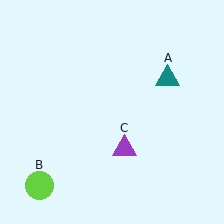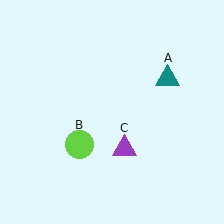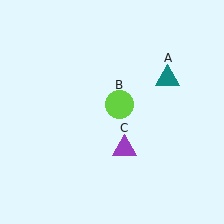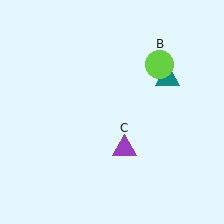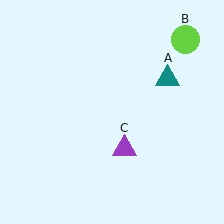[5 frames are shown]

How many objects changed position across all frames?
1 object changed position: lime circle (object B).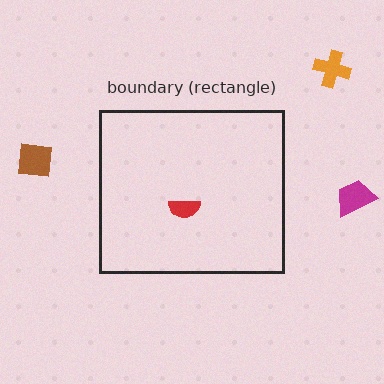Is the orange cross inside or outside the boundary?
Outside.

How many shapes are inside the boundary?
1 inside, 3 outside.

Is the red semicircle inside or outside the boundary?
Inside.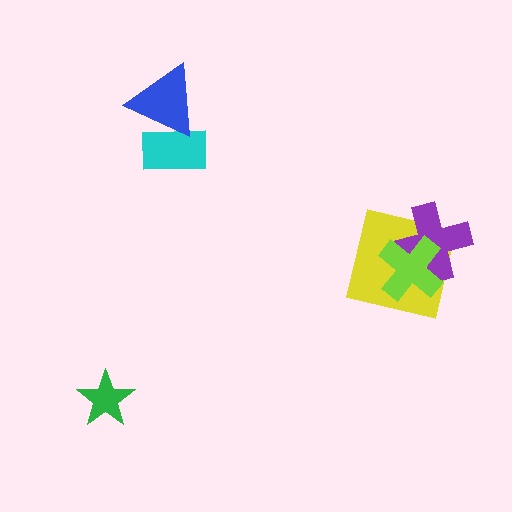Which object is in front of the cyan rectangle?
The blue triangle is in front of the cyan rectangle.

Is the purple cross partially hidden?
Yes, it is partially covered by another shape.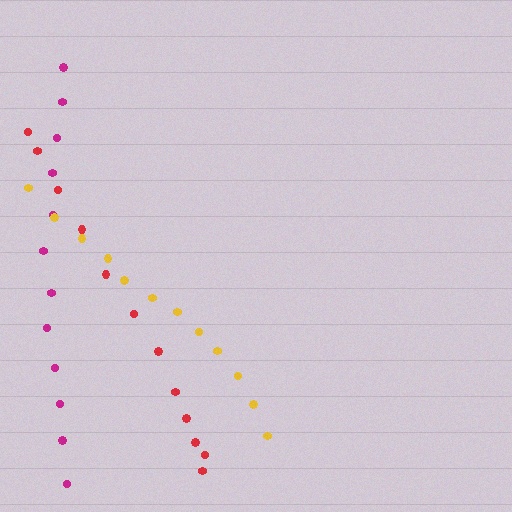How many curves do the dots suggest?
There are 3 distinct paths.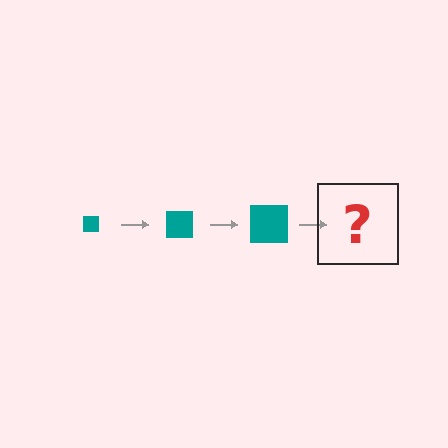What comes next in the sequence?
The next element should be a teal square, larger than the previous one.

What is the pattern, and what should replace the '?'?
The pattern is that the square gets progressively larger each step. The '?' should be a teal square, larger than the previous one.